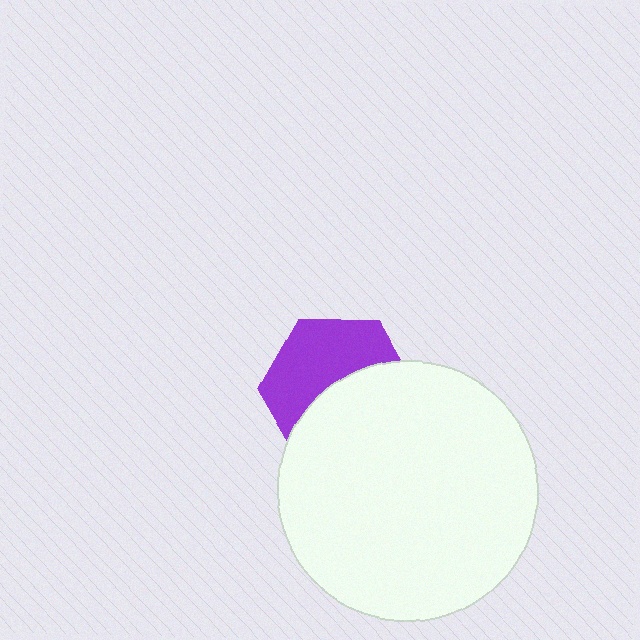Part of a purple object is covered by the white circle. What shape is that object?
It is a hexagon.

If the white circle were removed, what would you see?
You would see the complete purple hexagon.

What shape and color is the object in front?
The object in front is a white circle.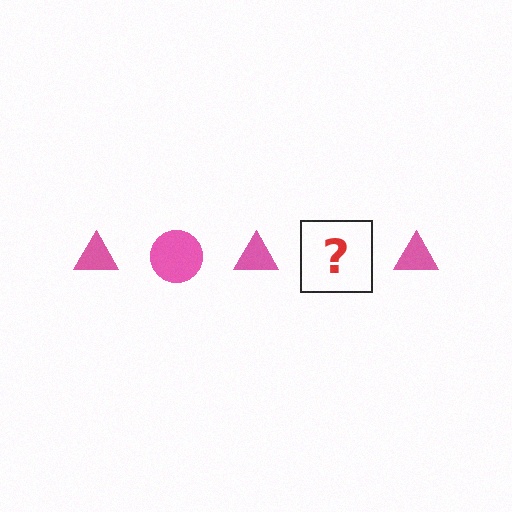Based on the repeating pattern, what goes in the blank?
The blank should be a pink circle.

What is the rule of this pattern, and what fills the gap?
The rule is that the pattern cycles through triangle, circle shapes in pink. The gap should be filled with a pink circle.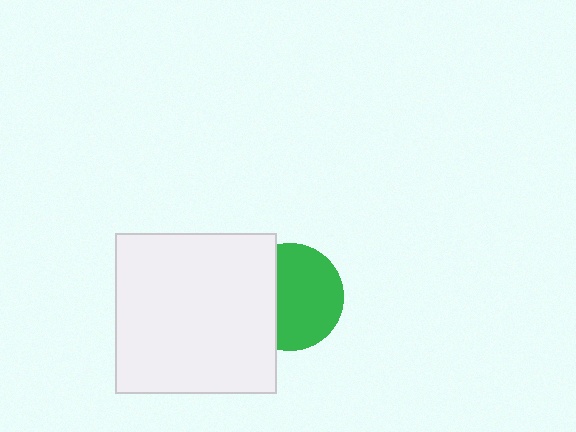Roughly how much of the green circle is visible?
About half of it is visible (roughly 65%).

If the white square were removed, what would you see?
You would see the complete green circle.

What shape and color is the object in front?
The object in front is a white square.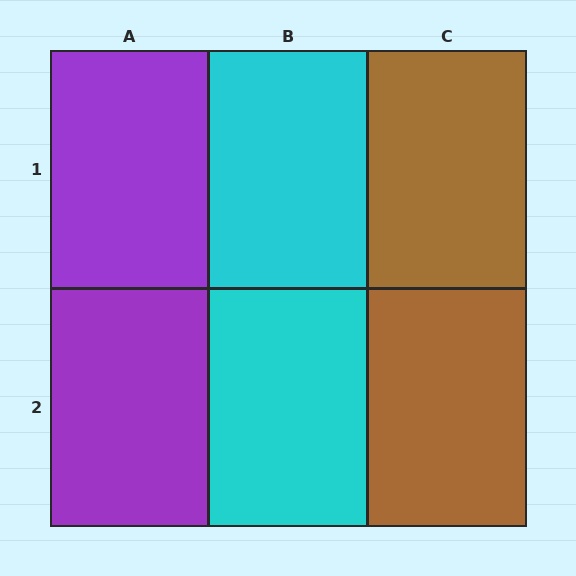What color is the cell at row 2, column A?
Purple.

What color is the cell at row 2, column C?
Brown.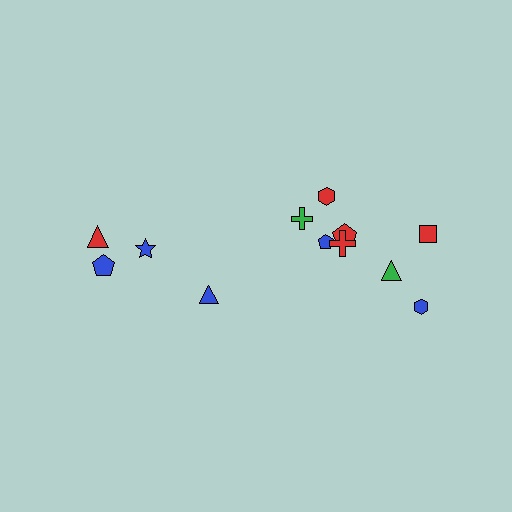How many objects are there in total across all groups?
There are 12 objects.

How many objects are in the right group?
There are 8 objects.